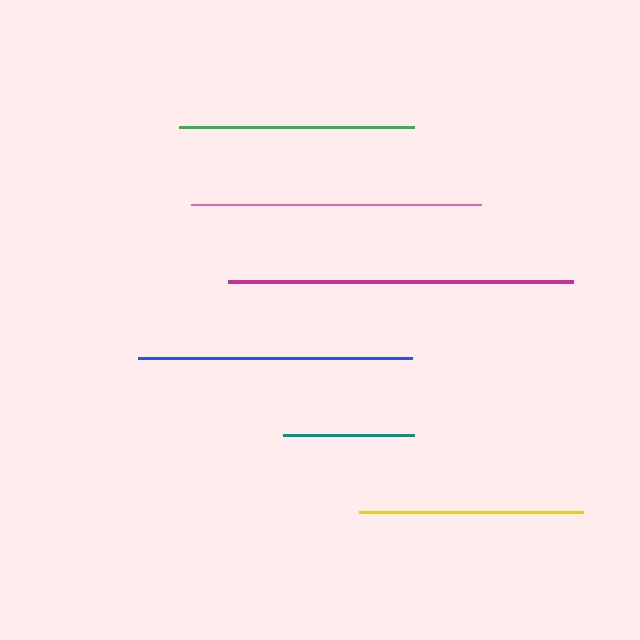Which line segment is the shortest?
The teal line is the shortest at approximately 130 pixels.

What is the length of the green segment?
The green segment is approximately 235 pixels long.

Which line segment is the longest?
The magenta line is the longest at approximately 346 pixels.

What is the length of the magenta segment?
The magenta segment is approximately 346 pixels long.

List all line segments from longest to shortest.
From longest to shortest: magenta, pink, blue, green, yellow, teal.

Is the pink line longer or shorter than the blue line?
The pink line is longer than the blue line.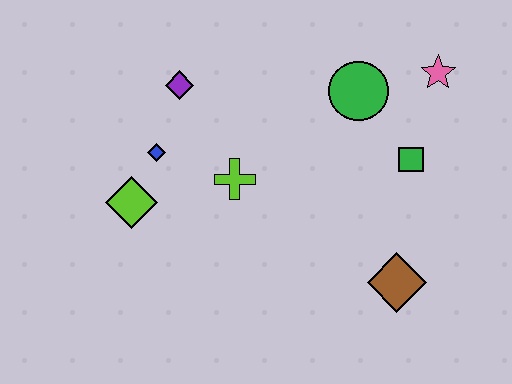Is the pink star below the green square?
No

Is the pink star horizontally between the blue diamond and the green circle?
No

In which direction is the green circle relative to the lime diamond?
The green circle is to the right of the lime diamond.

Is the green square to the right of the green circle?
Yes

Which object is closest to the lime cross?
The blue diamond is closest to the lime cross.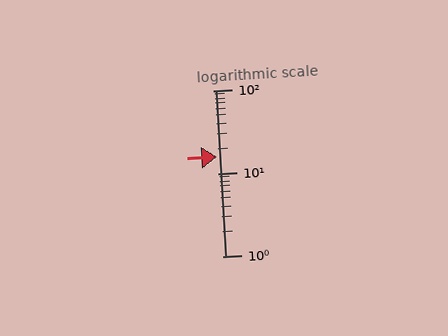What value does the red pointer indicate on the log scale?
The pointer indicates approximately 16.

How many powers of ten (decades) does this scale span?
The scale spans 2 decades, from 1 to 100.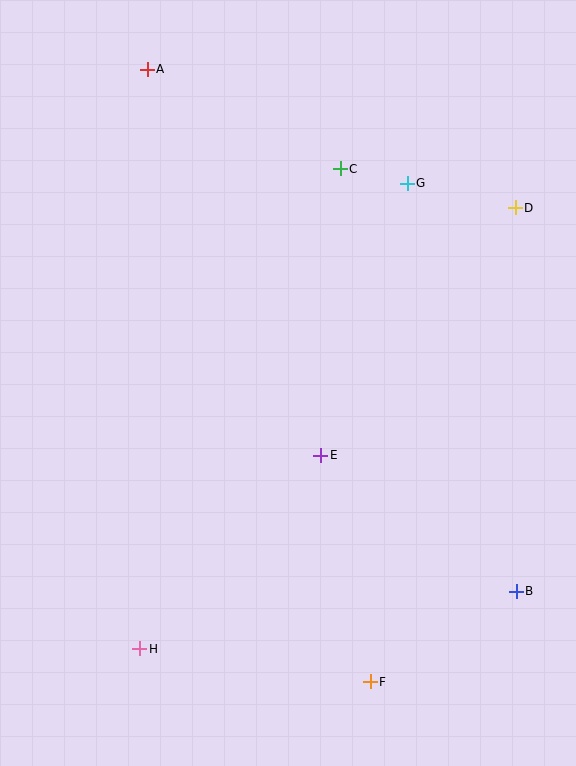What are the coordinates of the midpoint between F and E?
The midpoint between F and E is at (345, 569).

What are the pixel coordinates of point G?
Point G is at (407, 183).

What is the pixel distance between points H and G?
The distance between H and G is 537 pixels.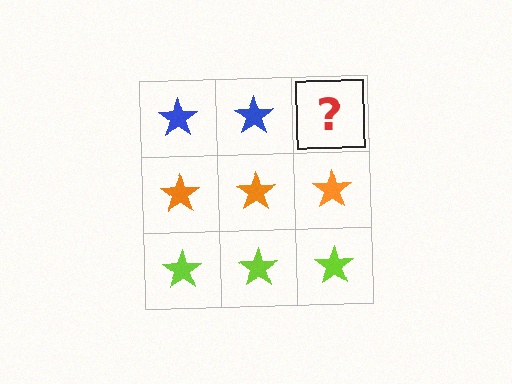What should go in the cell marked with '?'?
The missing cell should contain a blue star.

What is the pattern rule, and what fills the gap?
The rule is that each row has a consistent color. The gap should be filled with a blue star.